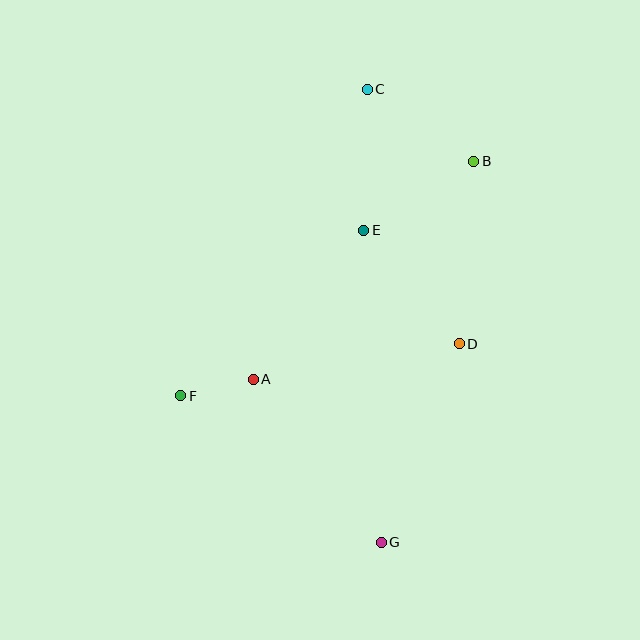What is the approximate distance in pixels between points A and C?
The distance between A and C is approximately 311 pixels.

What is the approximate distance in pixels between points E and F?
The distance between E and F is approximately 247 pixels.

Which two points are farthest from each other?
Points C and G are farthest from each other.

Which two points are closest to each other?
Points A and F are closest to each other.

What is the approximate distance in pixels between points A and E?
The distance between A and E is approximately 185 pixels.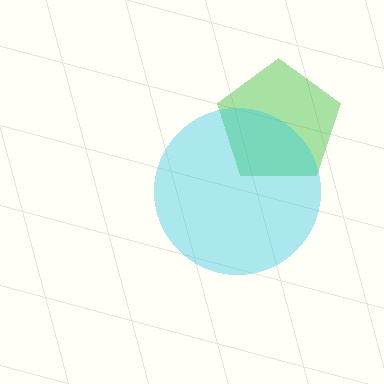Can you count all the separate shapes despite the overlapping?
Yes, there are 2 separate shapes.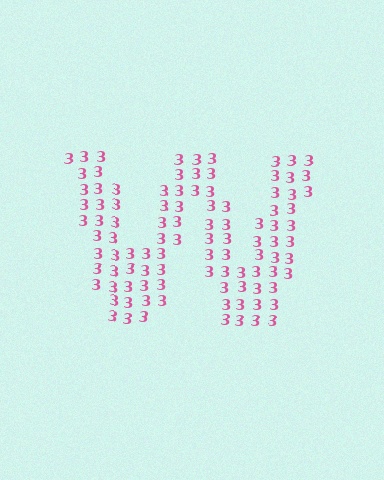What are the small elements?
The small elements are digit 3's.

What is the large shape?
The large shape is the letter W.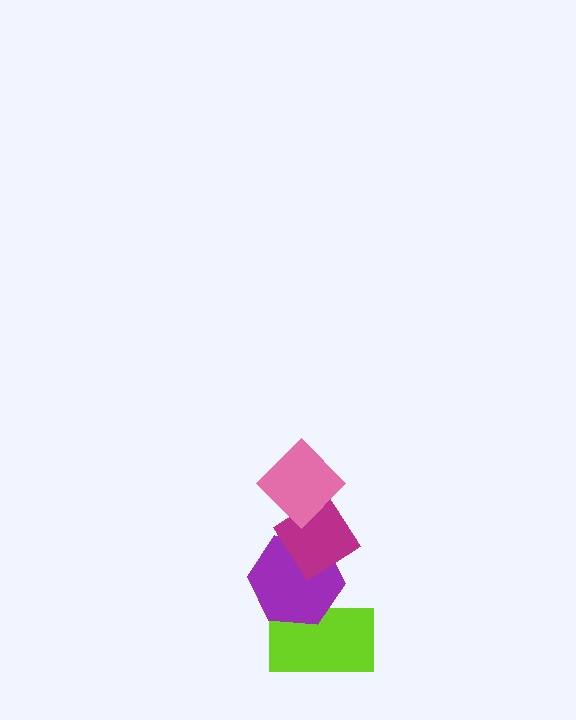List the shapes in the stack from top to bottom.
From top to bottom: the pink diamond, the magenta diamond, the purple hexagon, the lime rectangle.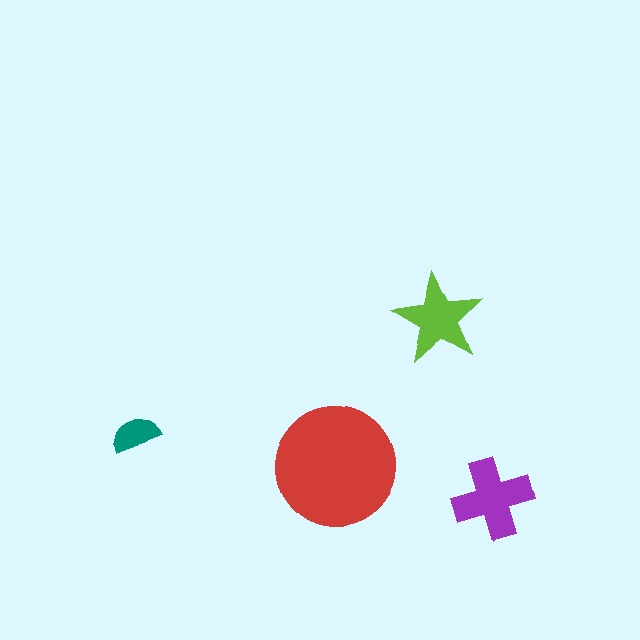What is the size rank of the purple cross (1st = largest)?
2nd.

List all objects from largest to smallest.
The red circle, the purple cross, the lime star, the teal semicircle.